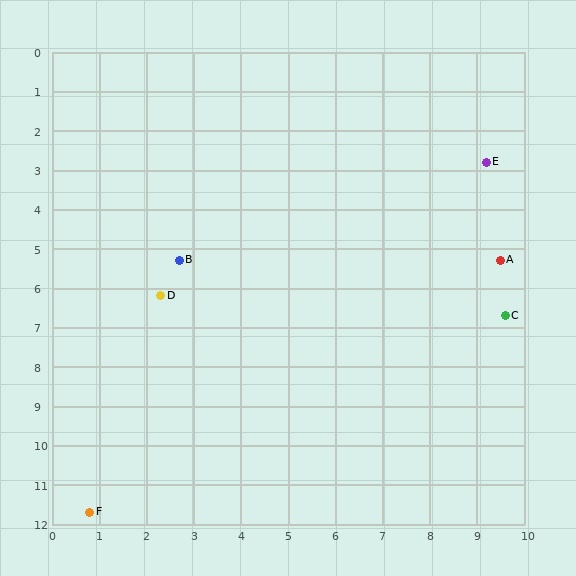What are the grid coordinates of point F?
Point F is at approximately (0.8, 11.7).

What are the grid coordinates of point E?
Point E is at approximately (9.2, 2.8).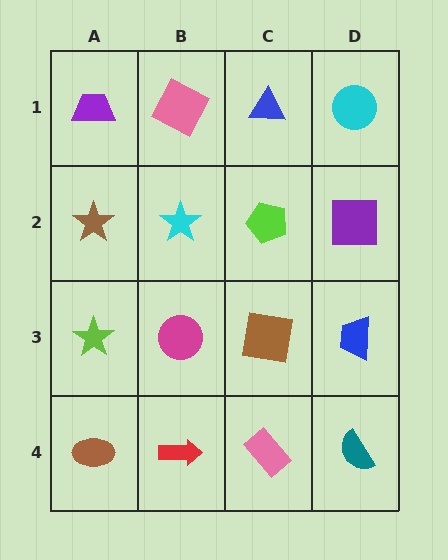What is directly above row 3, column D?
A purple square.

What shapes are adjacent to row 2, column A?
A purple trapezoid (row 1, column A), a lime star (row 3, column A), a cyan star (row 2, column B).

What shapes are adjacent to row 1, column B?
A cyan star (row 2, column B), a purple trapezoid (row 1, column A), a blue triangle (row 1, column C).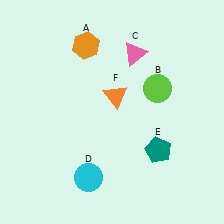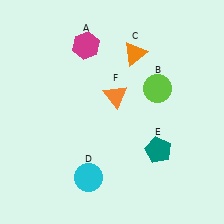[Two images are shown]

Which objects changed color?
A changed from orange to magenta. C changed from pink to orange.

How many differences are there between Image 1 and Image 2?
There are 2 differences between the two images.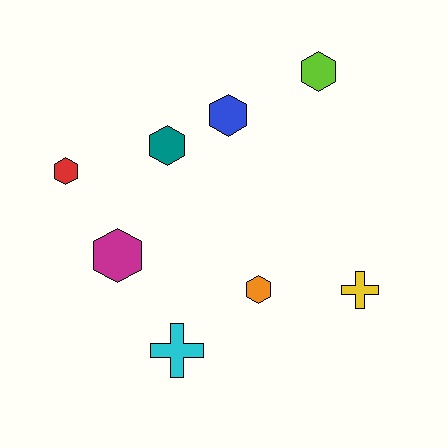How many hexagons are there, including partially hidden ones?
There are 6 hexagons.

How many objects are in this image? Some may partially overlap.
There are 8 objects.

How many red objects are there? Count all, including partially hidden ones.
There is 1 red object.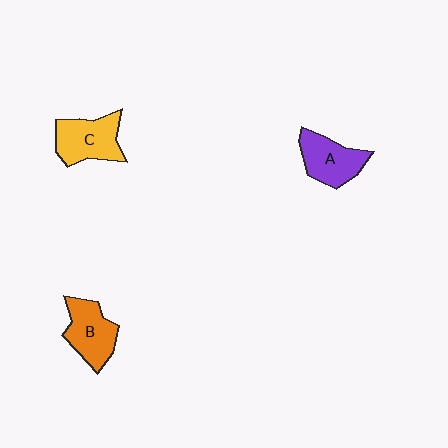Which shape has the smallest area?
Shape A (purple).